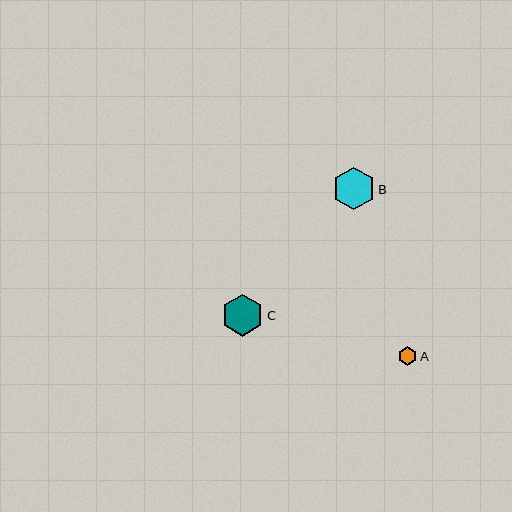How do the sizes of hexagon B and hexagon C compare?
Hexagon B and hexagon C are approximately the same size.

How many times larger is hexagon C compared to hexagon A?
Hexagon C is approximately 2.2 times the size of hexagon A.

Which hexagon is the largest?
Hexagon B is the largest with a size of approximately 42 pixels.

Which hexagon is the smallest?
Hexagon A is the smallest with a size of approximately 19 pixels.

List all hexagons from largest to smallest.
From largest to smallest: B, C, A.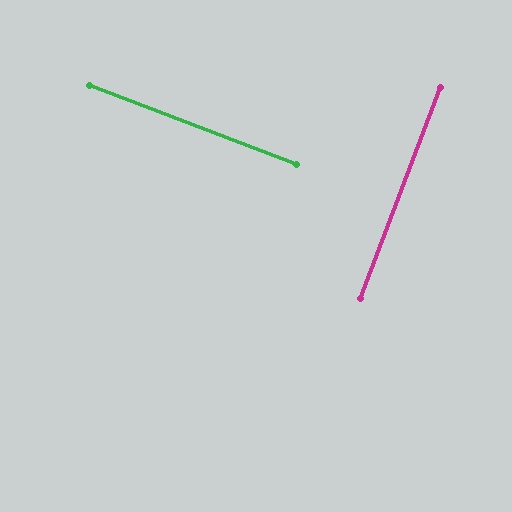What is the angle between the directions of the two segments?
Approximately 90 degrees.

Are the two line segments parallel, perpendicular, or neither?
Perpendicular — they meet at approximately 90°.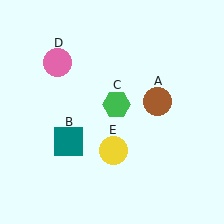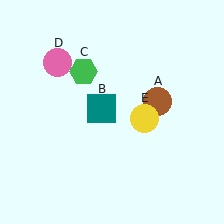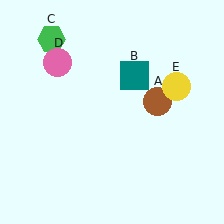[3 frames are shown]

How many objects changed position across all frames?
3 objects changed position: teal square (object B), green hexagon (object C), yellow circle (object E).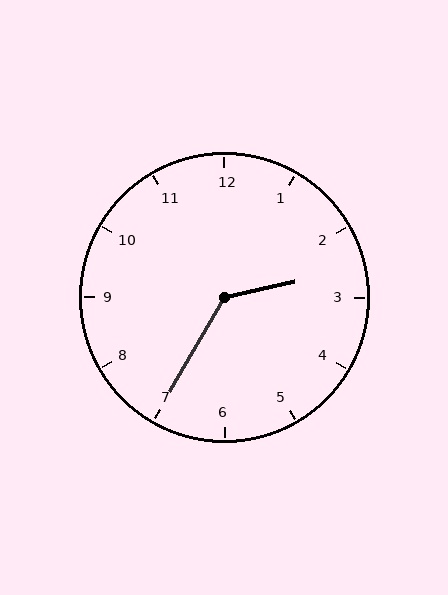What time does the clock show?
2:35.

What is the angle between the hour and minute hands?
Approximately 132 degrees.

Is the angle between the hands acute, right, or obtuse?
It is obtuse.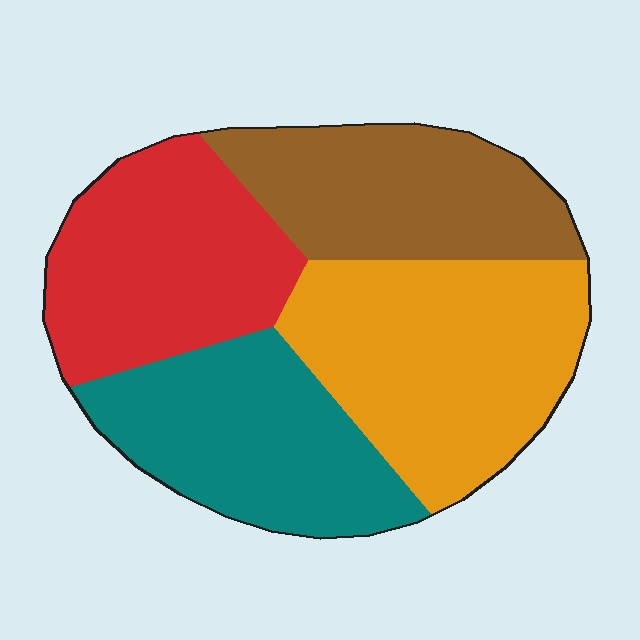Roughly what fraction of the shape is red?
Red takes up less than a quarter of the shape.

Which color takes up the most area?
Orange, at roughly 30%.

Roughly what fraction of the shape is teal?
Teal takes up less than a quarter of the shape.